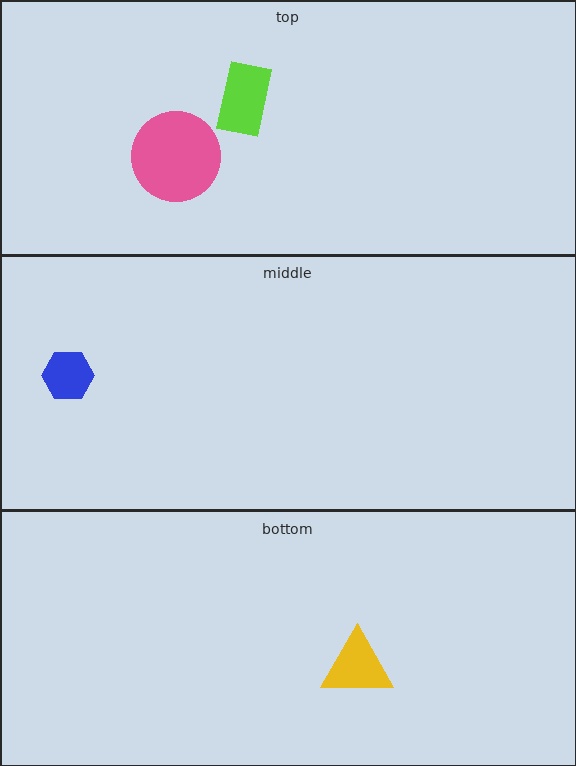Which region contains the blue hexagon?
The middle region.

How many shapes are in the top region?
2.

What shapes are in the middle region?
The blue hexagon.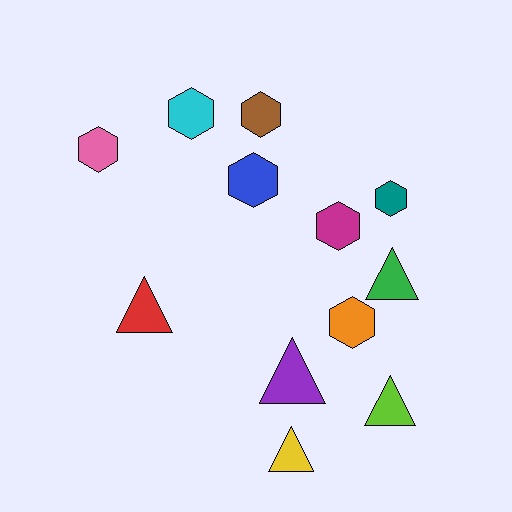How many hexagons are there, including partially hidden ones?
There are 7 hexagons.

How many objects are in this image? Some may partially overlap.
There are 12 objects.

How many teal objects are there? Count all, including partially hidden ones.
There is 1 teal object.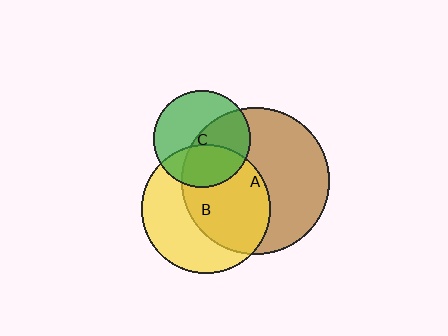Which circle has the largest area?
Circle A (brown).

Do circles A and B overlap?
Yes.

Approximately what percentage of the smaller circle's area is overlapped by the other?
Approximately 55%.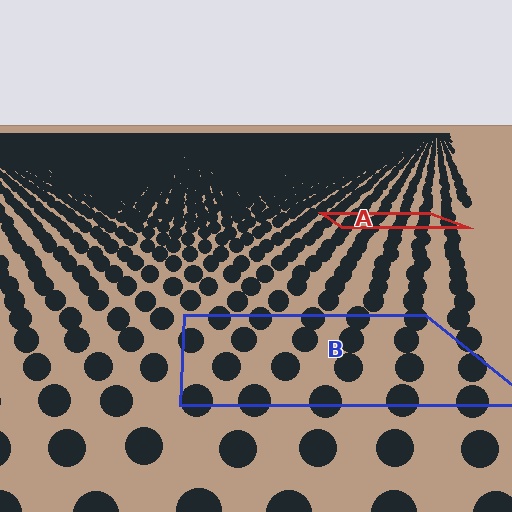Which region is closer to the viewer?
Region B is closer. The texture elements there are larger and more spread out.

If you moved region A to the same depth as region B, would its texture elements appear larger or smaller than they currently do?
They would appear larger. At a closer depth, the same texture elements are projected at a bigger on-screen size.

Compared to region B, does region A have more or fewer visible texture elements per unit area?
Region A has more texture elements per unit area — they are packed more densely because it is farther away.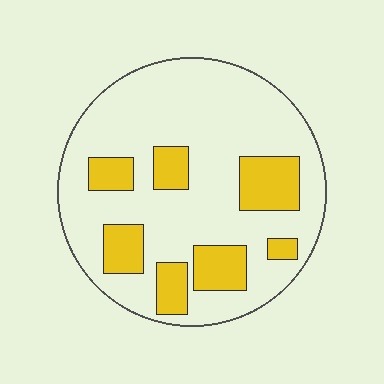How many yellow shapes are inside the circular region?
7.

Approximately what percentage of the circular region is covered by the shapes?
Approximately 25%.